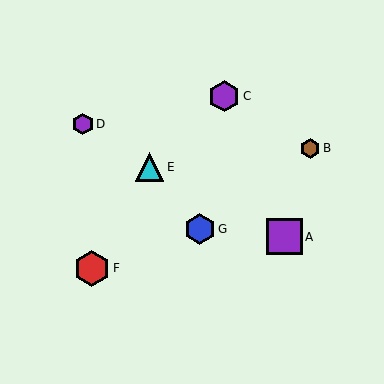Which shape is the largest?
The purple square (labeled A) is the largest.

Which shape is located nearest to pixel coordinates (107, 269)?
The red hexagon (labeled F) at (92, 268) is nearest to that location.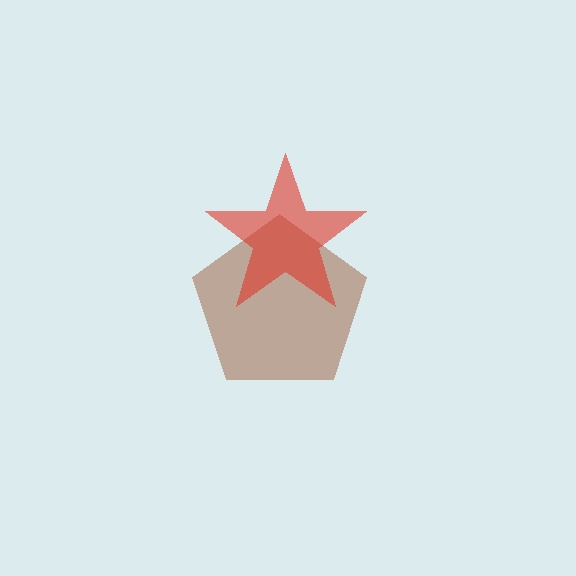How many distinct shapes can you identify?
There are 2 distinct shapes: a brown pentagon, a red star.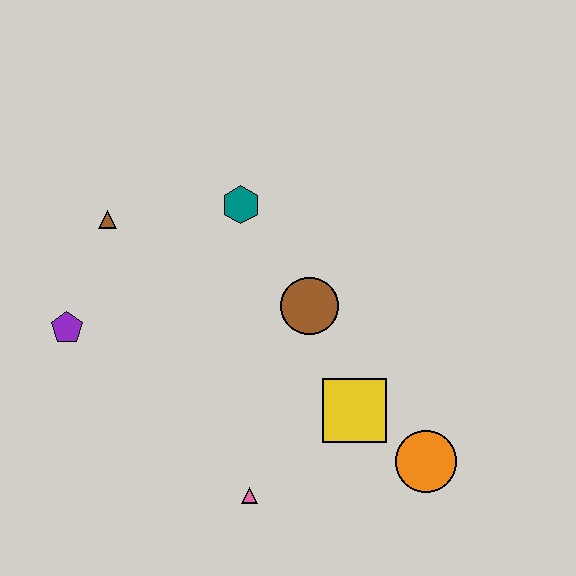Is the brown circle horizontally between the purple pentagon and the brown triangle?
No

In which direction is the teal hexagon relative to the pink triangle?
The teal hexagon is above the pink triangle.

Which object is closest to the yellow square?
The orange circle is closest to the yellow square.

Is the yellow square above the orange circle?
Yes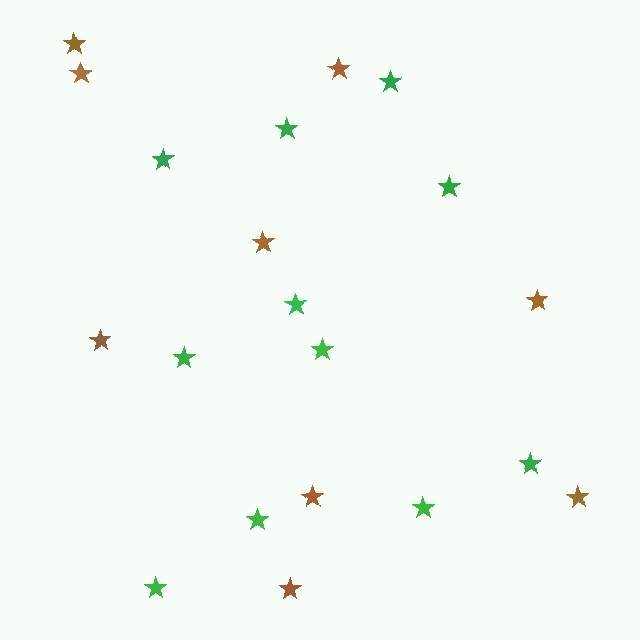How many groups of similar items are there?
There are 2 groups: one group of brown stars (9) and one group of green stars (11).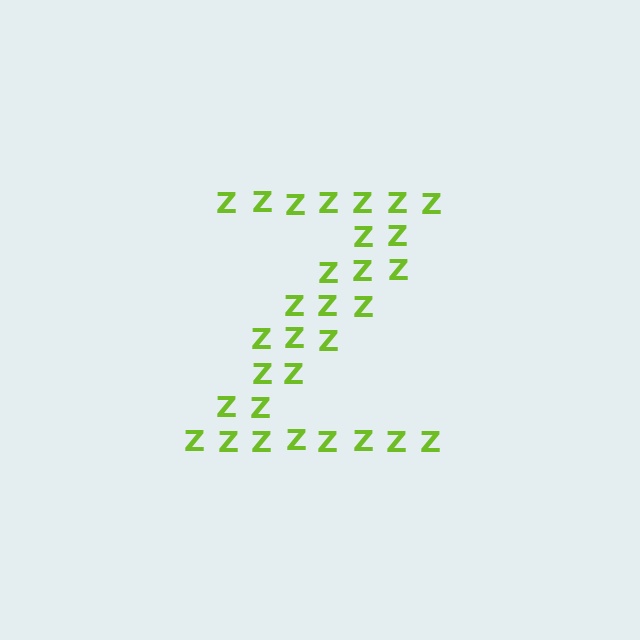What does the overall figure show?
The overall figure shows the letter Z.